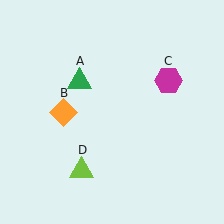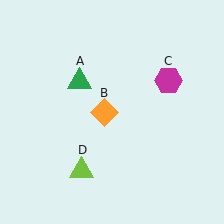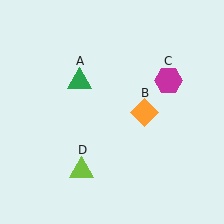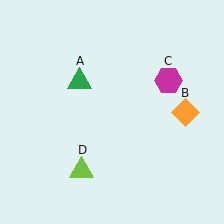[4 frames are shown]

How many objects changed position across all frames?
1 object changed position: orange diamond (object B).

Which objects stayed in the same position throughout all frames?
Green triangle (object A) and magenta hexagon (object C) and lime triangle (object D) remained stationary.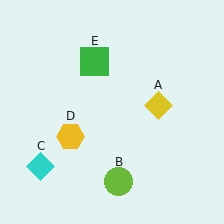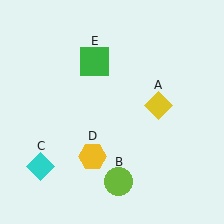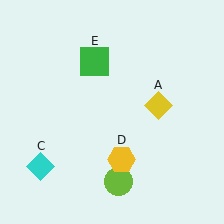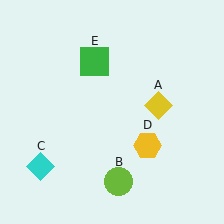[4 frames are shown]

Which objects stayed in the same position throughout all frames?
Yellow diamond (object A) and lime circle (object B) and cyan diamond (object C) and green square (object E) remained stationary.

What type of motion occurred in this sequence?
The yellow hexagon (object D) rotated counterclockwise around the center of the scene.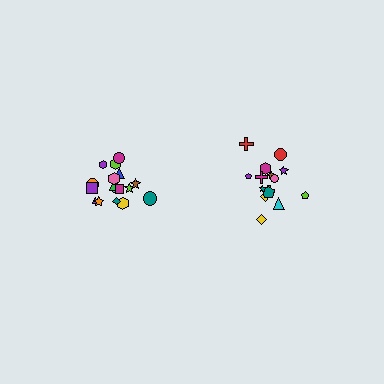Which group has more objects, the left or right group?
The left group.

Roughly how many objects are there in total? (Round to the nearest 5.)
Roughly 35 objects in total.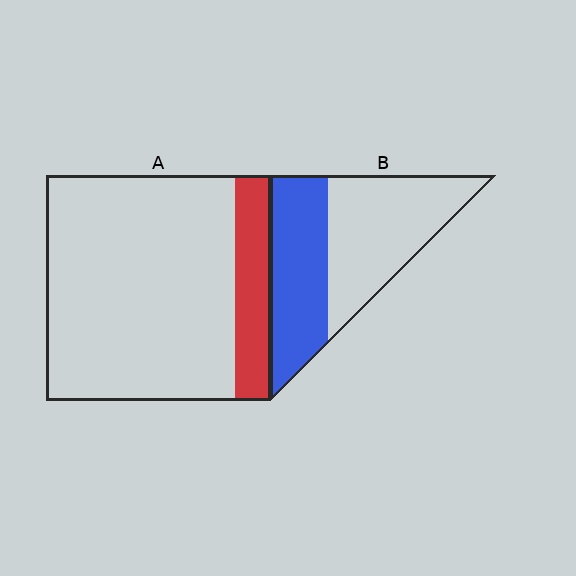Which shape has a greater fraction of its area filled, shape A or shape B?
Shape B.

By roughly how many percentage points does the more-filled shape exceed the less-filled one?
By roughly 30 percentage points (B over A).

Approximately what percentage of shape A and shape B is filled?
A is approximately 15% and B is approximately 45%.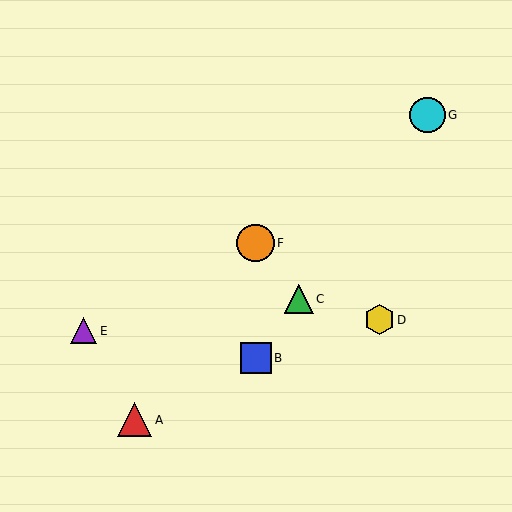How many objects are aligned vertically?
2 objects (B, F) are aligned vertically.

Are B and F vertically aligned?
Yes, both are at x≈256.